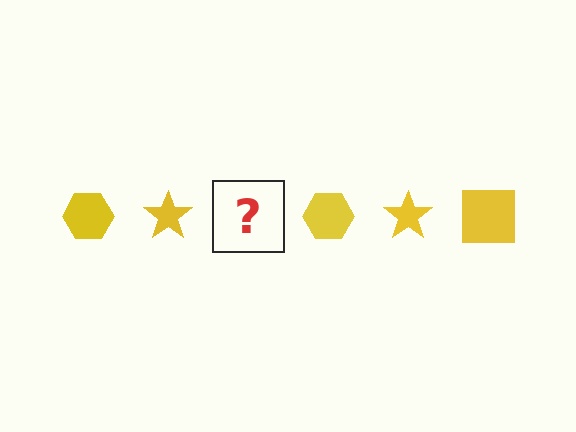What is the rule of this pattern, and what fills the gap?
The rule is that the pattern cycles through hexagon, star, square shapes in yellow. The gap should be filled with a yellow square.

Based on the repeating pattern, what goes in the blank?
The blank should be a yellow square.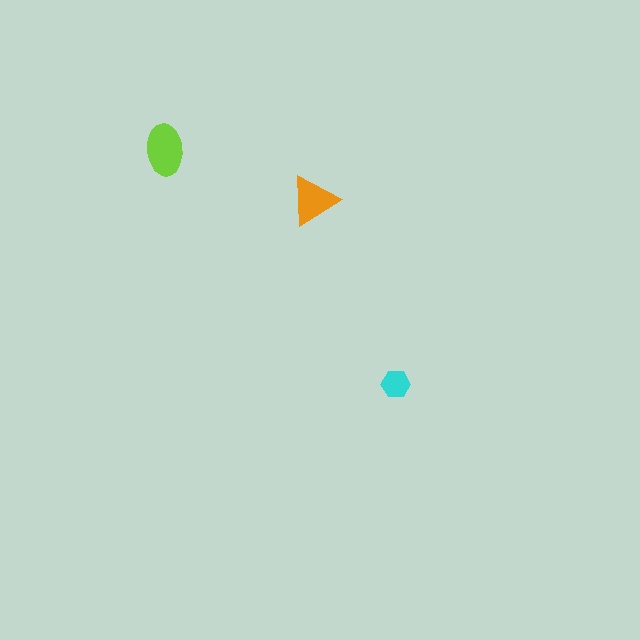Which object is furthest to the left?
The lime ellipse is leftmost.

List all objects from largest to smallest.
The lime ellipse, the orange triangle, the cyan hexagon.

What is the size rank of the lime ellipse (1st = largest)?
1st.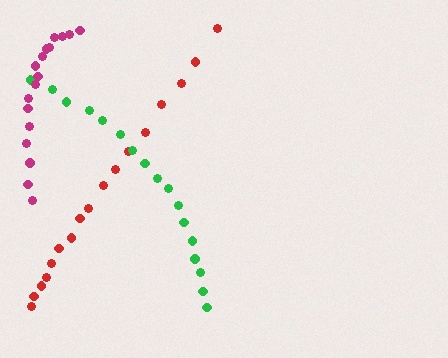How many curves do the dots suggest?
There are 3 distinct paths.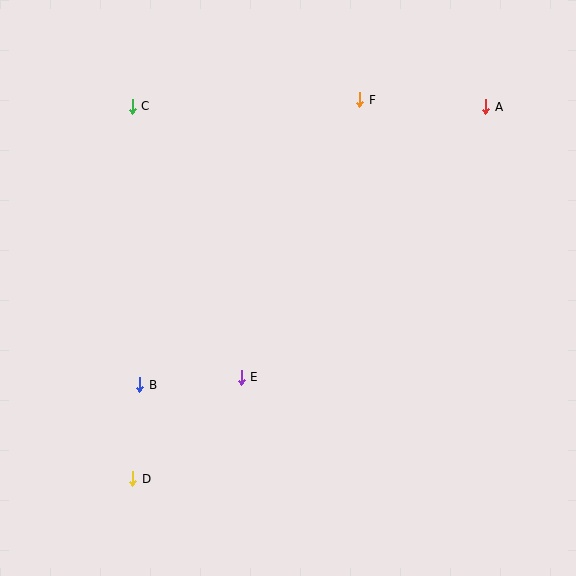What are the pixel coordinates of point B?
Point B is at (140, 385).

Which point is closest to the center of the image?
Point E at (241, 377) is closest to the center.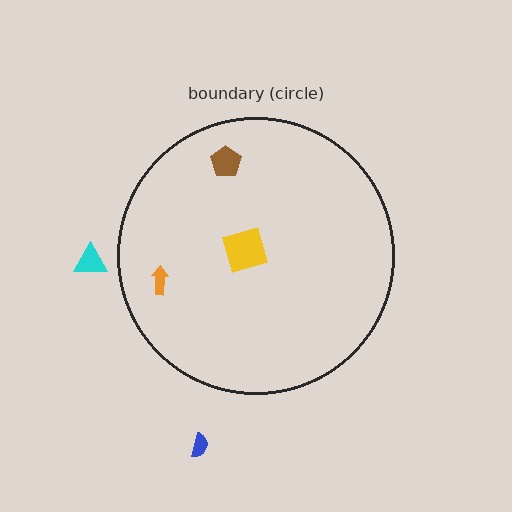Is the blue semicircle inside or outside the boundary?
Outside.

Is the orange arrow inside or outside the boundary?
Inside.